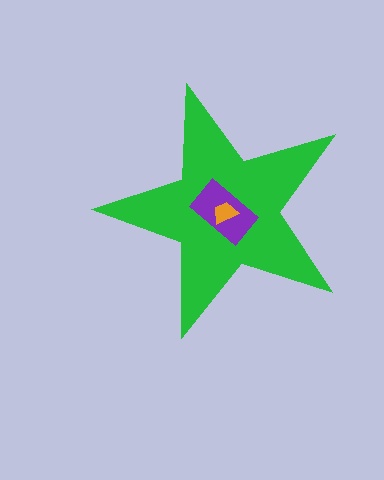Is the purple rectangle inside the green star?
Yes.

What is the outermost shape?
The green star.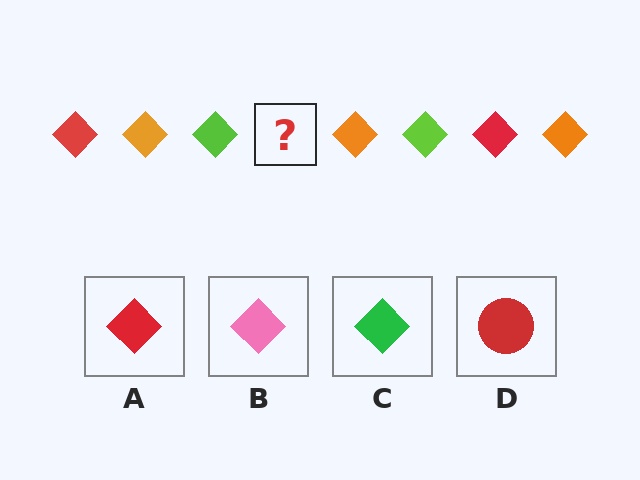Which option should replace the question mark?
Option A.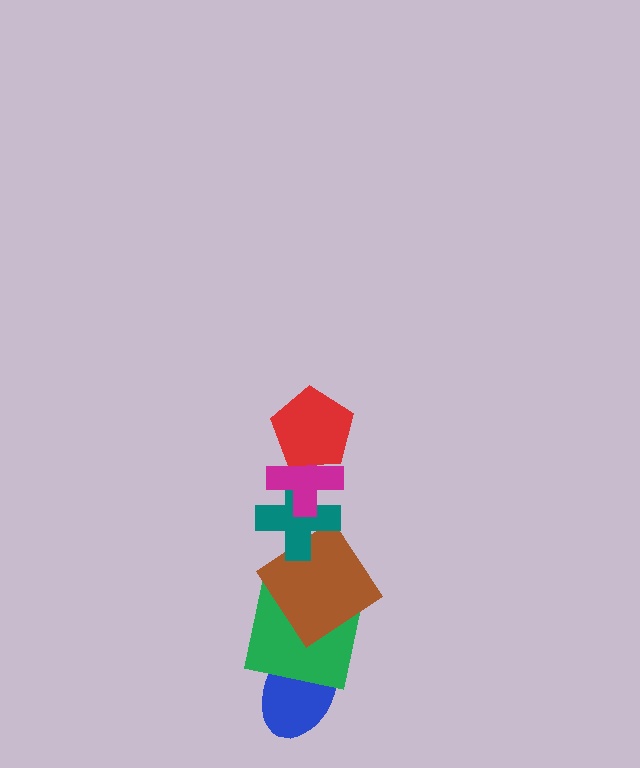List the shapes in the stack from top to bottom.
From top to bottom: the red pentagon, the magenta cross, the teal cross, the brown diamond, the green square, the blue ellipse.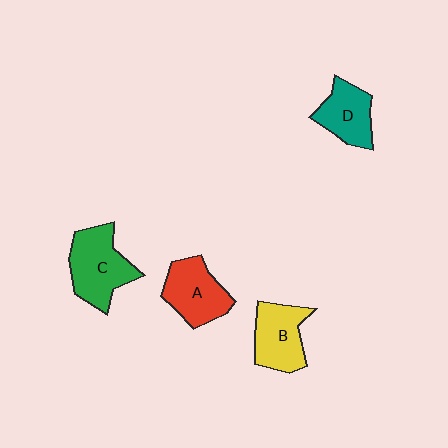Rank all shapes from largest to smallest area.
From largest to smallest: C (green), A (red), B (yellow), D (teal).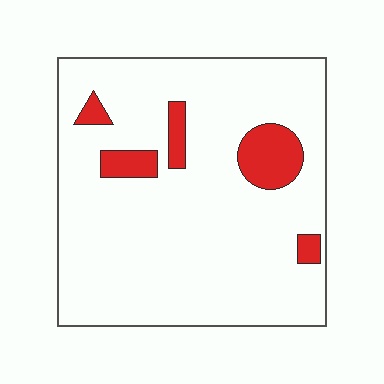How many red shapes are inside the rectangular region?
5.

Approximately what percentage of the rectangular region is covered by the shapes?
Approximately 10%.